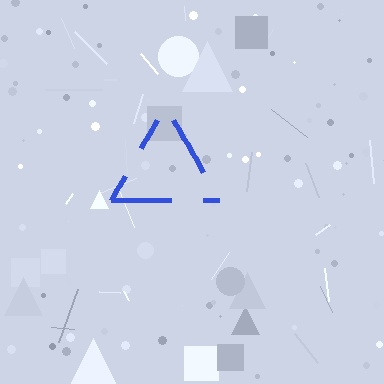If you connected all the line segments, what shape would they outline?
They would outline a triangle.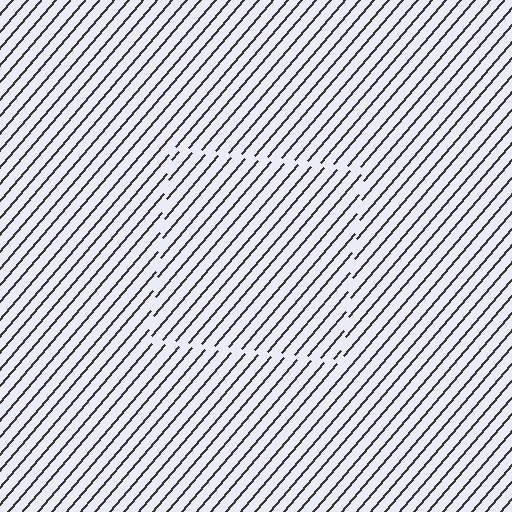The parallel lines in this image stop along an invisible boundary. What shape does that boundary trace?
An illusory square. The interior of the shape contains the same grating, shifted by half a period — the contour is defined by the phase discontinuity where line-ends from the inner and outer gratings abut.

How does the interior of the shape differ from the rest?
The interior of the shape contains the same grating, shifted by half a period — the contour is defined by the phase discontinuity where line-ends from the inner and outer gratings abut.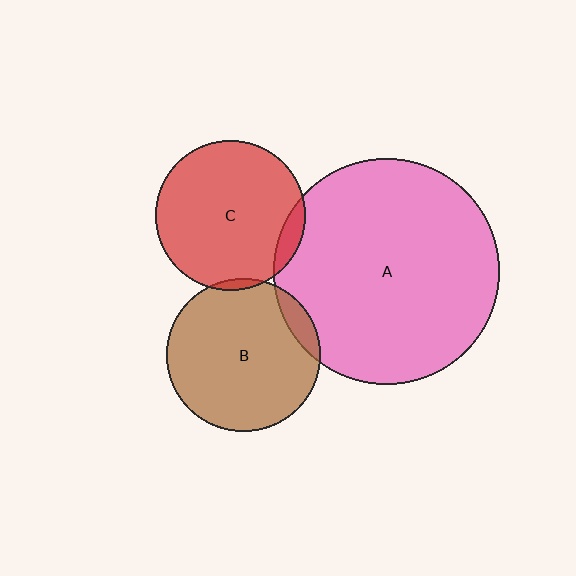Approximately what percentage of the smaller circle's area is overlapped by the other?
Approximately 5%.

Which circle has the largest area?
Circle A (pink).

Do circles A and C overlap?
Yes.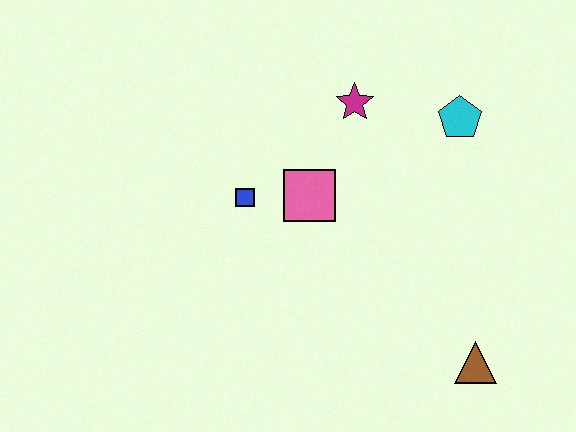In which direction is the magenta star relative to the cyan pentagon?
The magenta star is to the left of the cyan pentagon.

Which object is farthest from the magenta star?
The brown triangle is farthest from the magenta star.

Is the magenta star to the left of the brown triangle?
Yes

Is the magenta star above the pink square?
Yes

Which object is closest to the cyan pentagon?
The magenta star is closest to the cyan pentagon.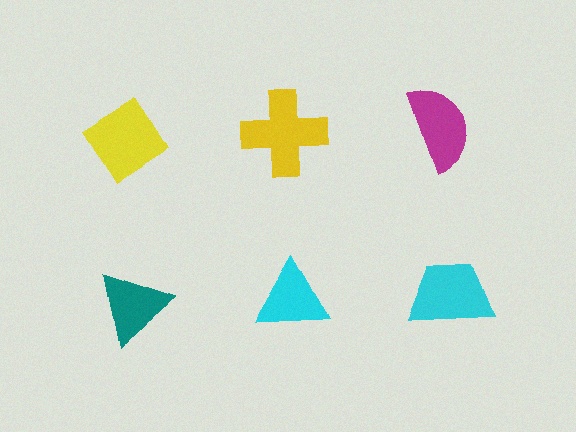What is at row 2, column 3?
A cyan trapezoid.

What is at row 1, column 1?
A yellow diamond.